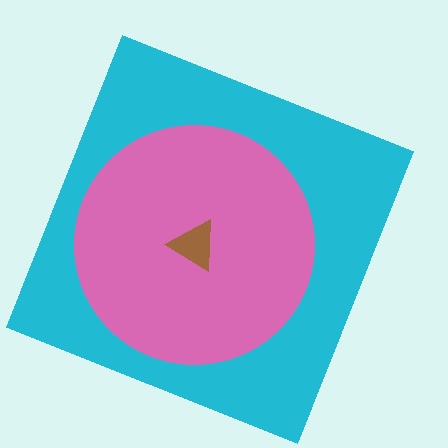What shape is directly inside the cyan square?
The pink circle.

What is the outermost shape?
The cyan square.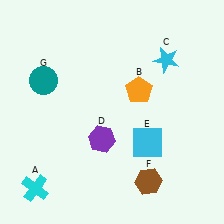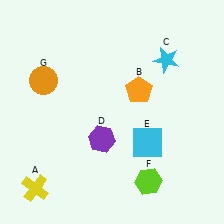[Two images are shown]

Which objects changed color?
A changed from cyan to yellow. F changed from brown to lime. G changed from teal to orange.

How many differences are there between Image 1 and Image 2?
There are 3 differences between the two images.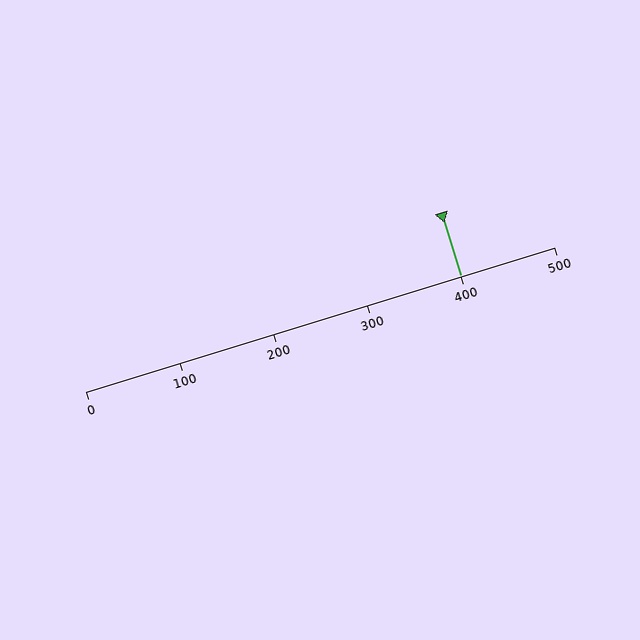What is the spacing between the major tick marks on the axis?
The major ticks are spaced 100 apart.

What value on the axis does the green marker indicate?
The marker indicates approximately 400.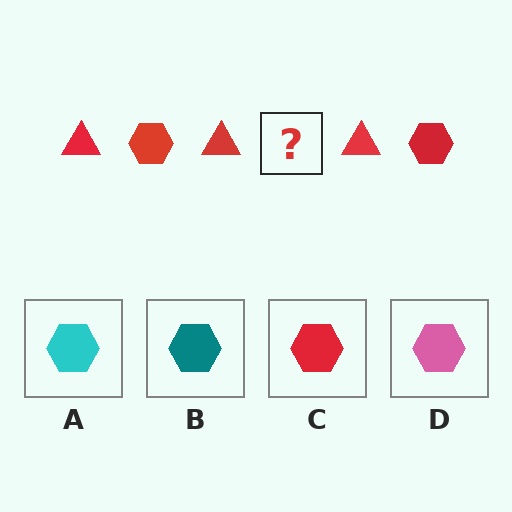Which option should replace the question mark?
Option C.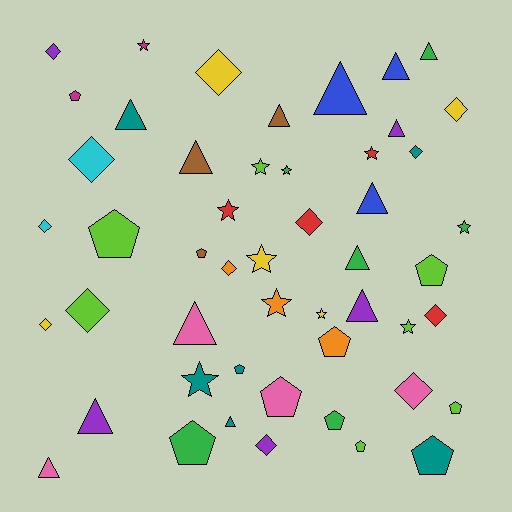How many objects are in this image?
There are 50 objects.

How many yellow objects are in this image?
There are 5 yellow objects.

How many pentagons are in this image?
There are 12 pentagons.